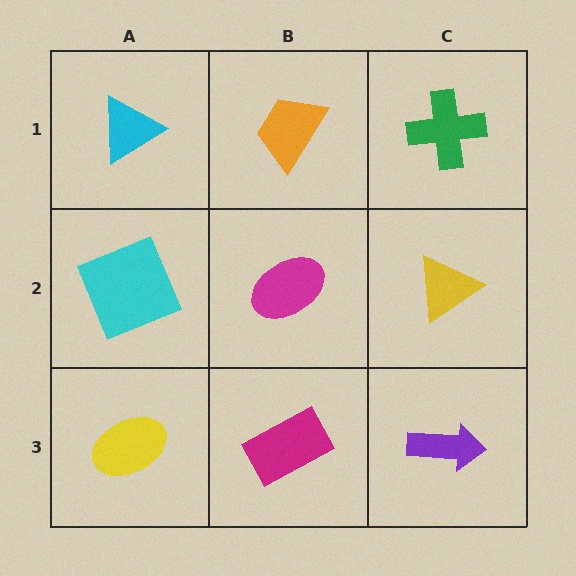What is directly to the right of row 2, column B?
A yellow triangle.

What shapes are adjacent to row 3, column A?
A cyan square (row 2, column A), a magenta rectangle (row 3, column B).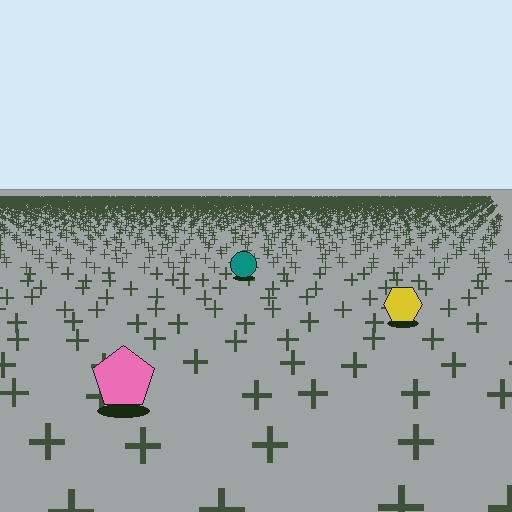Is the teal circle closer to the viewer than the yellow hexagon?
No. The yellow hexagon is closer — you can tell from the texture gradient: the ground texture is coarser near it.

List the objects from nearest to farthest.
From nearest to farthest: the pink pentagon, the yellow hexagon, the teal circle.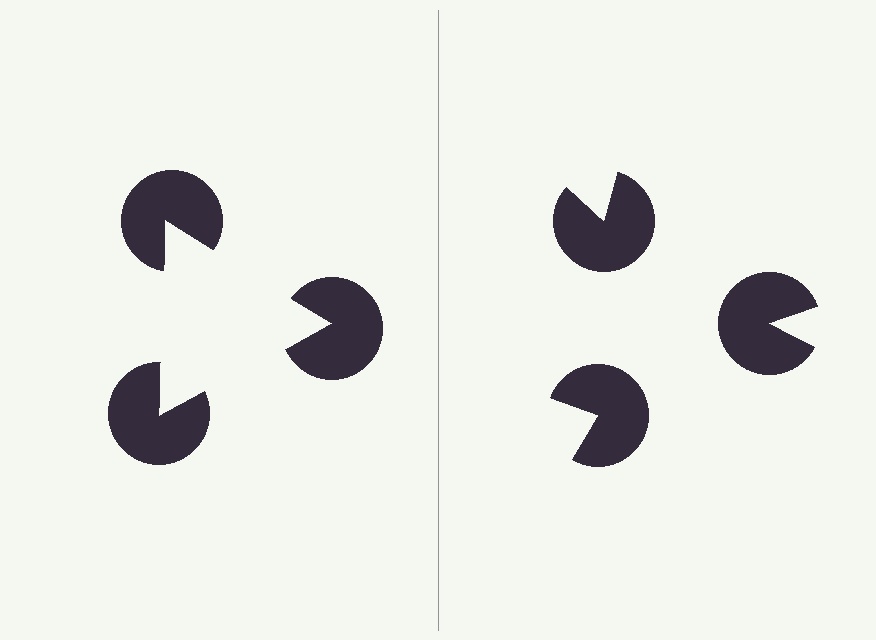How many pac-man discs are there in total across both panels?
6 — 3 on each side.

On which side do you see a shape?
An illusory triangle appears on the left side. On the right side the wedge cuts are rotated, so no coherent shape forms.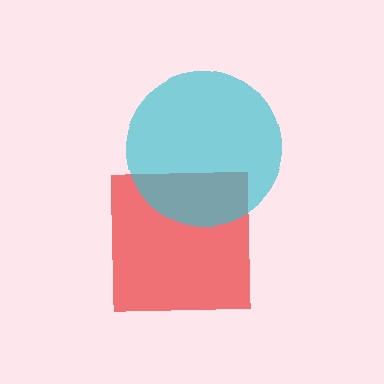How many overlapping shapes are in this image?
There are 2 overlapping shapes in the image.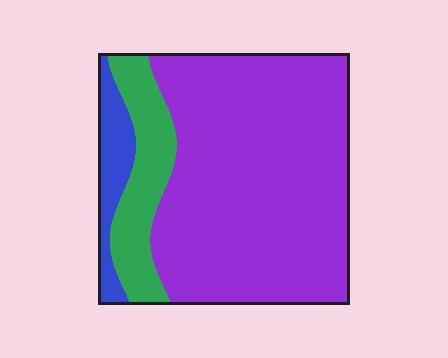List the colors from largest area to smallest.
From largest to smallest: purple, green, blue.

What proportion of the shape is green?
Green covers about 15% of the shape.